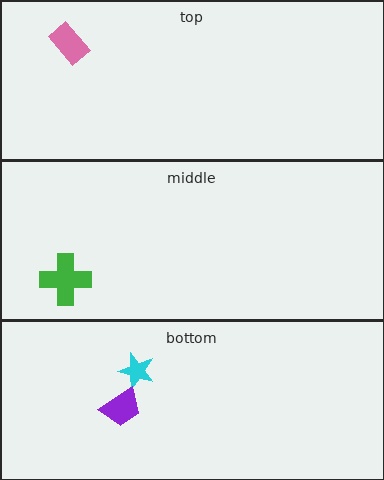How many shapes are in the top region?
1.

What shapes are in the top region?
The pink rectangle.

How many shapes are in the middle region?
1.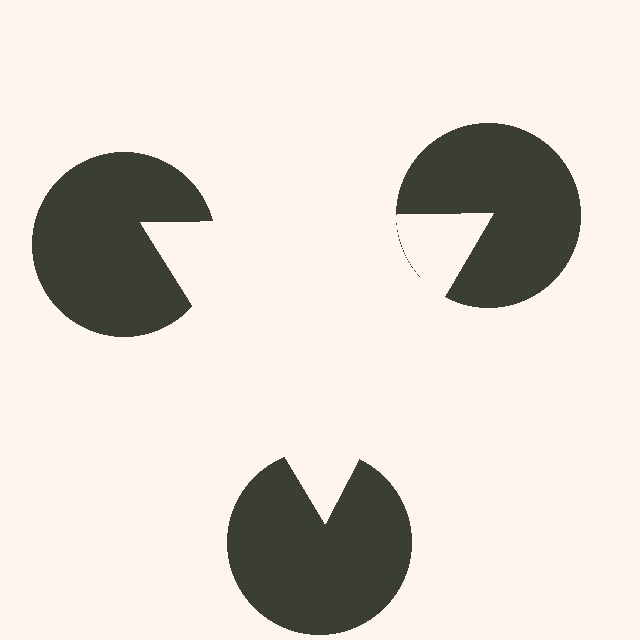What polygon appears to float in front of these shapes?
An illusory triangle — its edges are inferred from the aligned wedge cuts in the pac-man discs, not physically drawn.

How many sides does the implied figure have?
3 sides.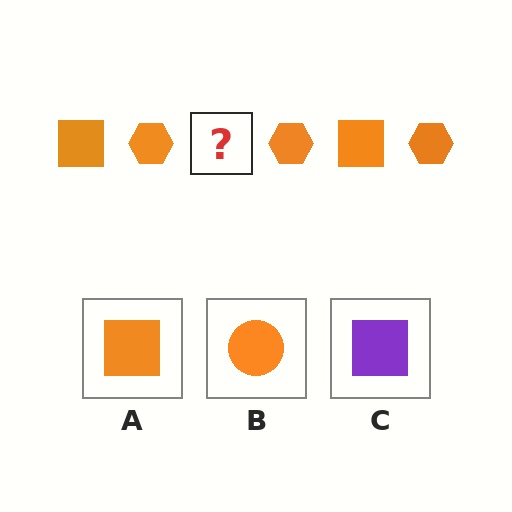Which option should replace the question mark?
Option A.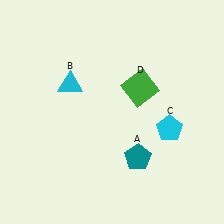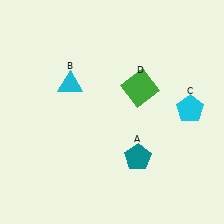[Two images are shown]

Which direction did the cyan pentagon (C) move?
The cyan pentagon (C) moved right.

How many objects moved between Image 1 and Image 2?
1 object moved between the two images.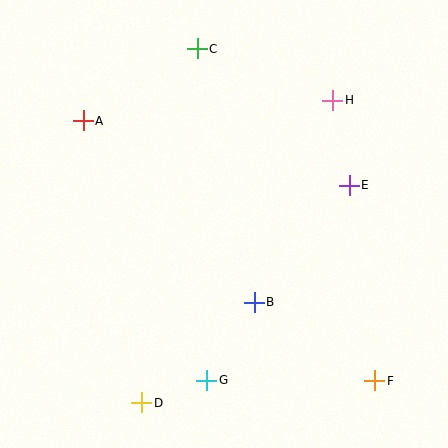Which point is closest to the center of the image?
Point B at (254, 302) is closest to the center.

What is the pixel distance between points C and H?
The distance between C and H is 145 pixels.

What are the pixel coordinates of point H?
Point H is at (333, 100).